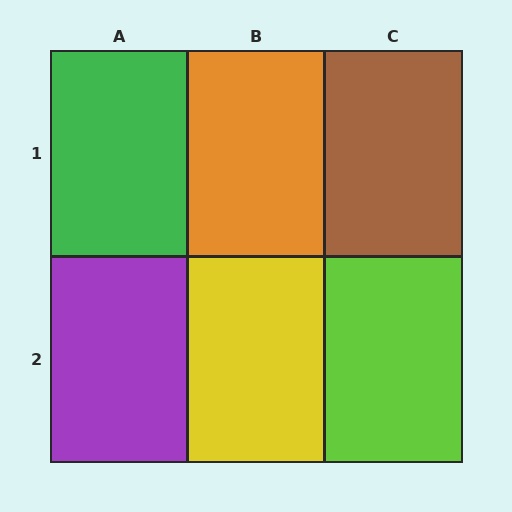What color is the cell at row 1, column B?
Orange.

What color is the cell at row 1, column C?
Brown.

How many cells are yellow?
1 cell is yellow.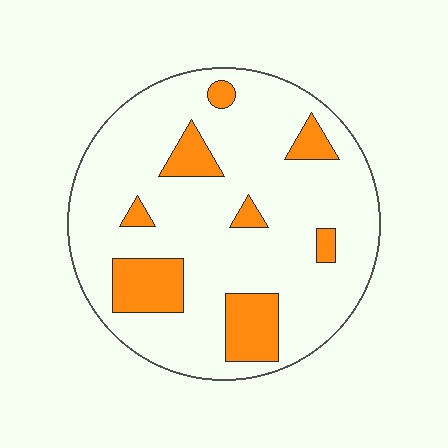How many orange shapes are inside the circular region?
8.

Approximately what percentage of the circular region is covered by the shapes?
Approximately 20%.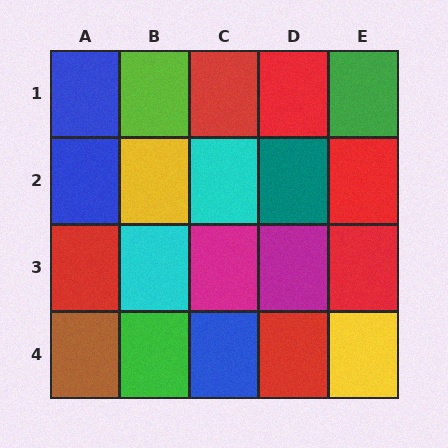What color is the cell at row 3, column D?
Magenta.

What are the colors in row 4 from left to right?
Brown, green, blue, red, yellow.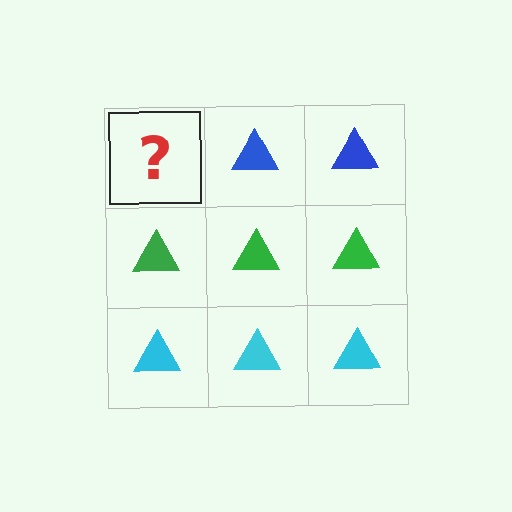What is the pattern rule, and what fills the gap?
The rule is that each row has a consistent color. The gap should be filled with a blue triangle.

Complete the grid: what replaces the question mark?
The question mark should be replaced with a blue triangle.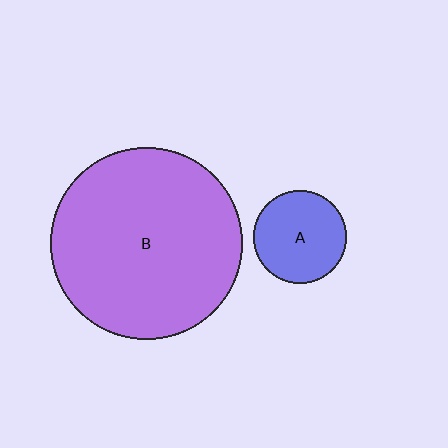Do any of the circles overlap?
No, none of the circles overlap.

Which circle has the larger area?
Circle B (purple).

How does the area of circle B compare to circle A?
Approximately 4.3 times.